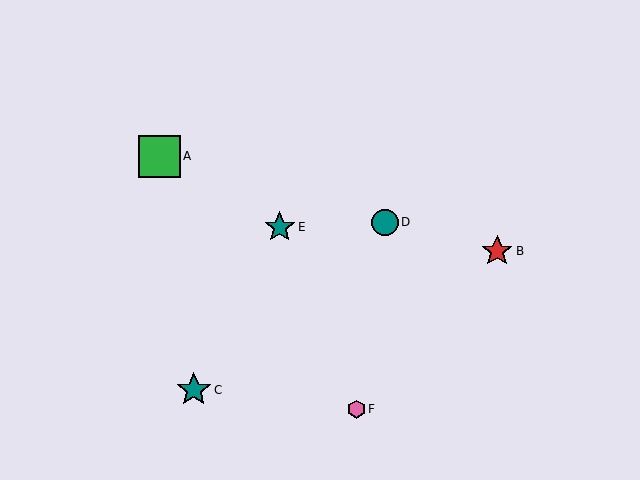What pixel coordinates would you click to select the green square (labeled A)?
Click at (159, 156) to select the green square A.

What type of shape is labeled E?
Shape E is a teal star.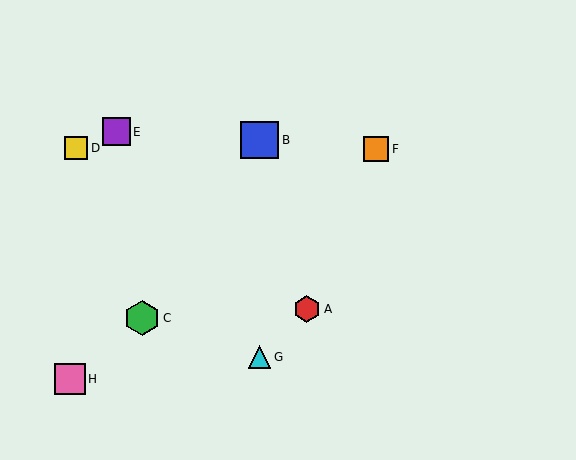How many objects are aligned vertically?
2 objects (B, G) are aligned vertically.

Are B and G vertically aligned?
Yes, both are at x≈260.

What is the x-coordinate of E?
Object E is at x≈116.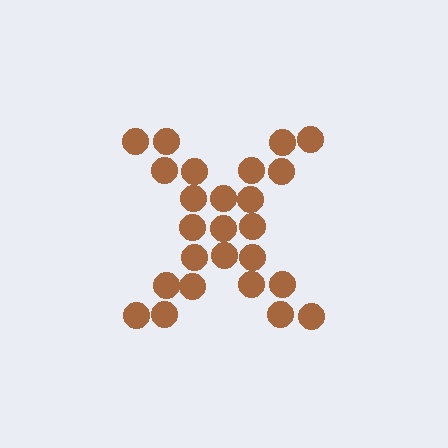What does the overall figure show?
The overall figure shows the letter X.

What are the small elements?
The small elements are circles.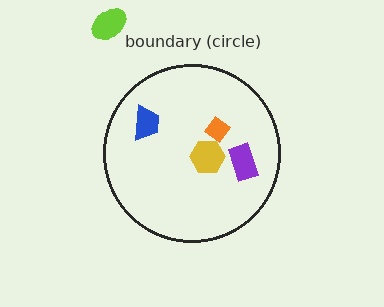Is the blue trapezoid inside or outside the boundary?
Inside.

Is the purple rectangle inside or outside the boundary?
Inside.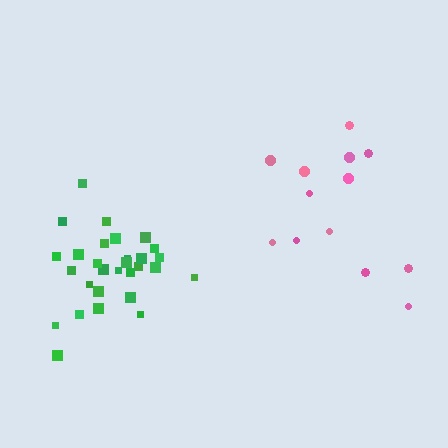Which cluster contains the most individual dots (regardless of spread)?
Green (29).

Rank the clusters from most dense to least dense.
green, pink.